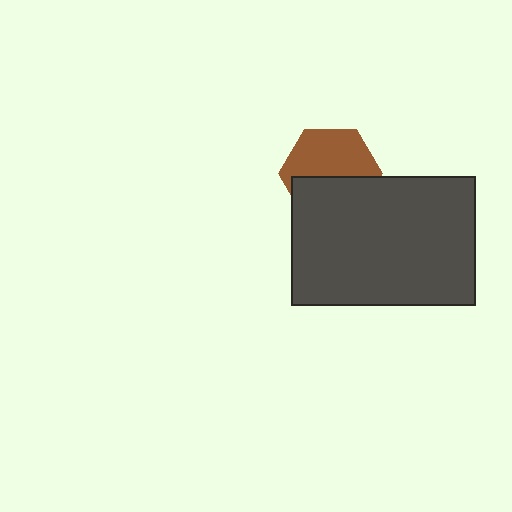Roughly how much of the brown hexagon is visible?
About half of it is visible (roughly 54%).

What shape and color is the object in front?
The object in front is a dark gray rectangle.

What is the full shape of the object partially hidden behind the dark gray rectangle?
The partially hidden object is a brown hexagon.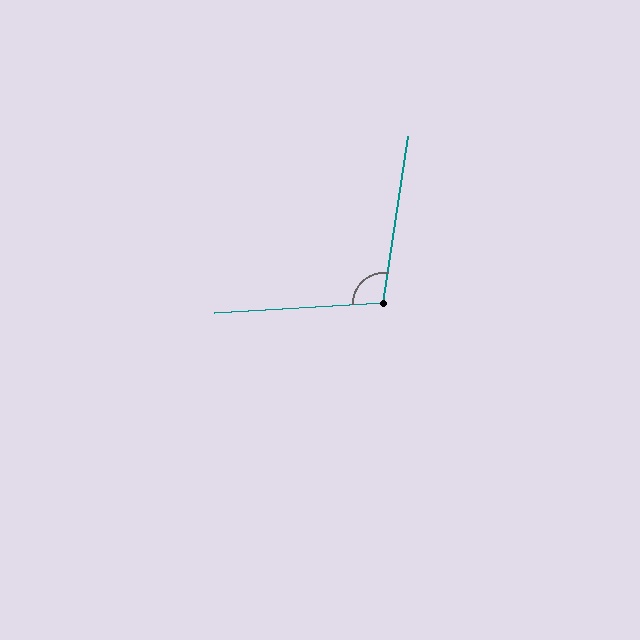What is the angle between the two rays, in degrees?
Approximately 102 degrees.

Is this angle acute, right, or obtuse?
It is obtuse.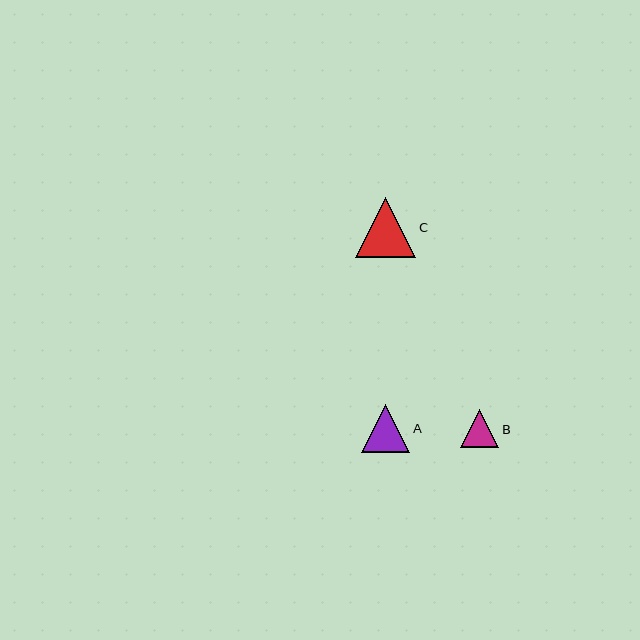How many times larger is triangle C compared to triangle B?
Triangle C is approximately 1.6 times the size of triangle B.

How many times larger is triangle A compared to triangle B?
Triangle A is approximately 1.2 times the size of triangle B.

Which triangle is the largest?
Triangle C is the largest with a size of approximately 60 pixels.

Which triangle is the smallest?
Triangle B is the smallest with a size of approximately 39 pixels.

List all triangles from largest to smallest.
From largest to smallest: C, A, B.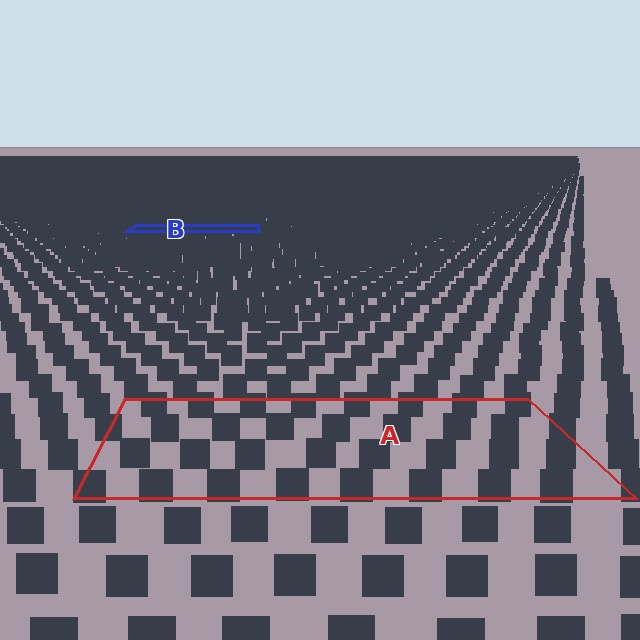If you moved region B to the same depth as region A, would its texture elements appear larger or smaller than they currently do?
They would appear larger. At a closer depth, the same texture elements are projected at a bigger on-screen size.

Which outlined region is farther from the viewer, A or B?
Region B is farther from the viewer — the texture elements inside it appear smaller and more densely packed.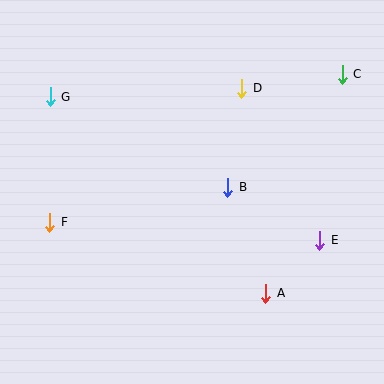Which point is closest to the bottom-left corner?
Point F is closest to the bottom-left corner.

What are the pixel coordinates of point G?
Point G is at (50, 97).